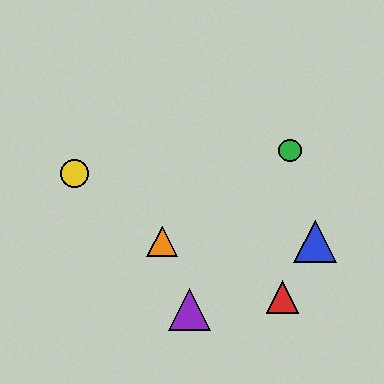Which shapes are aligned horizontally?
The blue triangle, the orange triangle are aligned horizontally.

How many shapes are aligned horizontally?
2 shapes (the blue triangle, the orange triangle) are aligned horizontally.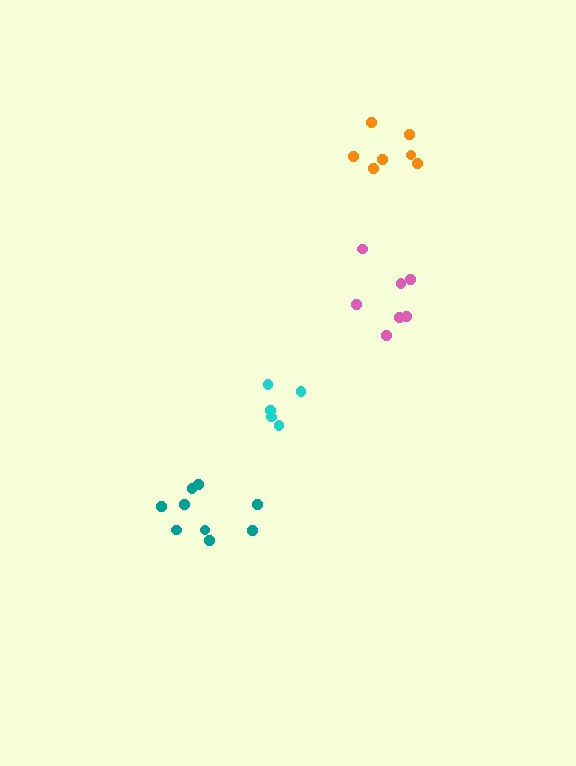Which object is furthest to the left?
The teal cluster is leftmost.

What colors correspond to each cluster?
The clusters are colored: cyan, orange, pink, teal.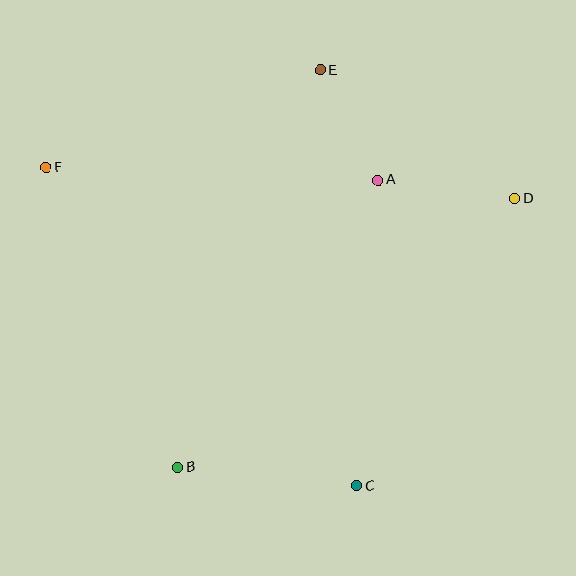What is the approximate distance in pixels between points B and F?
The distance between B and F is approximately 327 pixels.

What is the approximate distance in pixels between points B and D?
The distance between B and D is approximately 431 pixels.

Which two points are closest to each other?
Points A and E are closest to each other.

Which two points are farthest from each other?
Points D and F are farthest from each other.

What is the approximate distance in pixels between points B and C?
The distance between B and C is approximately 180 pixels.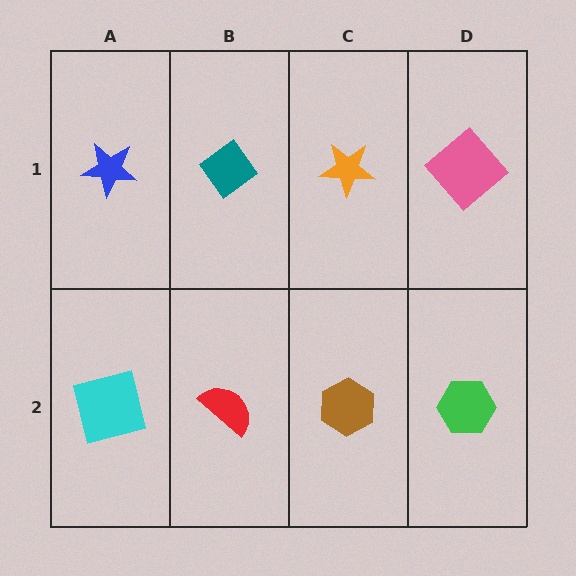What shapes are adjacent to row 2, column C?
An orange star (row 1, column C), a red semicircle (row 2, column B), a green hexagon (row 2, column D).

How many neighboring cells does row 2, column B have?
3.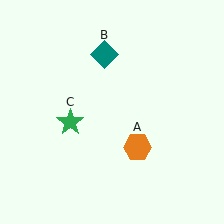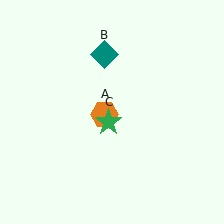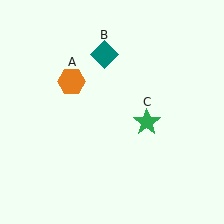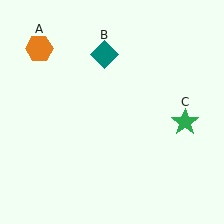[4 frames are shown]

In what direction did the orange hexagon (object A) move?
The orange hexagon (object A) moved up and to the left.